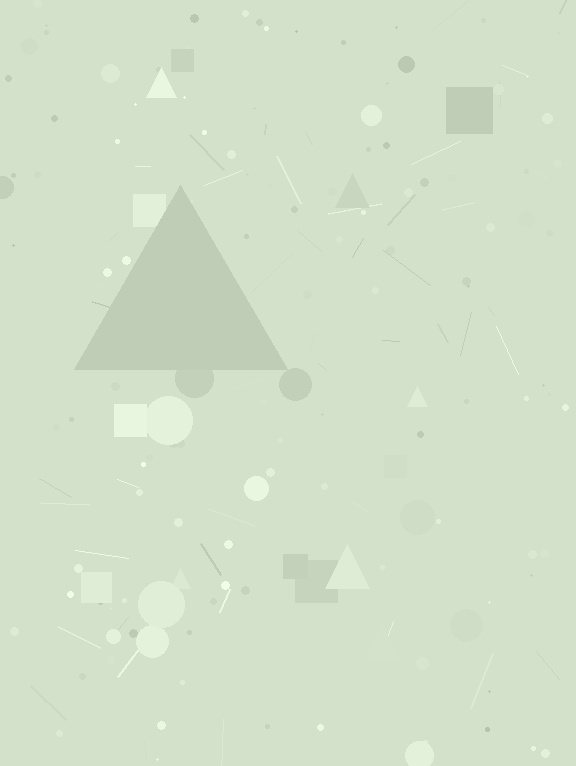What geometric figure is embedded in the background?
A triangle is embedded in the background.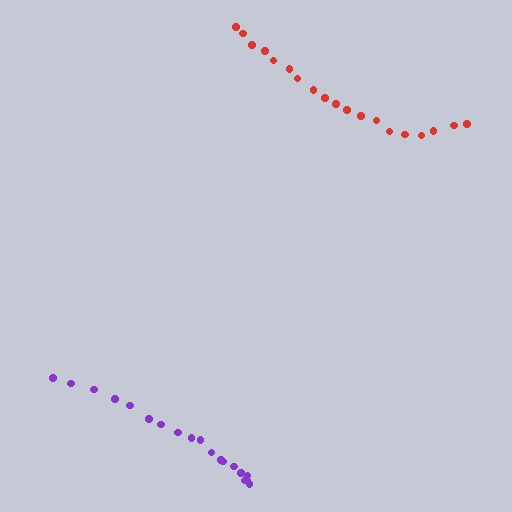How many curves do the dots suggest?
There are 2 distinct paths.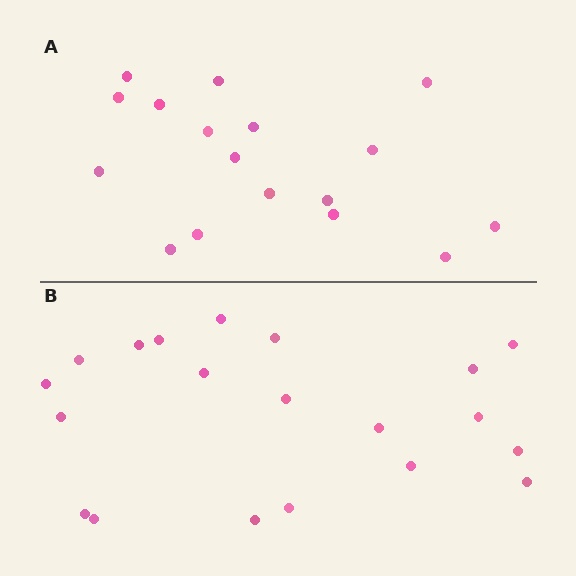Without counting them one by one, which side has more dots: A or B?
Region B (the bottom region) has more dots.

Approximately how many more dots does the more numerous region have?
Region B has just a few more — roughly 2 or 3 more dots than region A.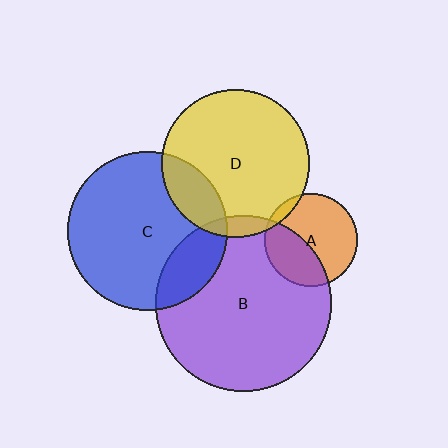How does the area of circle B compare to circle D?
Approximately 1.4 times.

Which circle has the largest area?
Circle B (purple).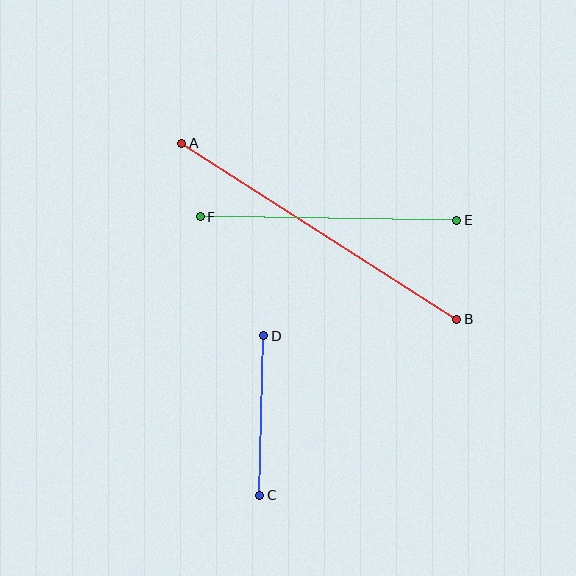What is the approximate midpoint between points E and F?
The midpoint is at approximately (328, 219) pixels.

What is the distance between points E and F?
The distance is approximately 257 pixels.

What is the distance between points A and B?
The distance is approximately 327 pixels.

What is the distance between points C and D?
The distance is approximately 159 pixels.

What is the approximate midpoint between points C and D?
The midpoint is at approximately (262, 416) pixels.